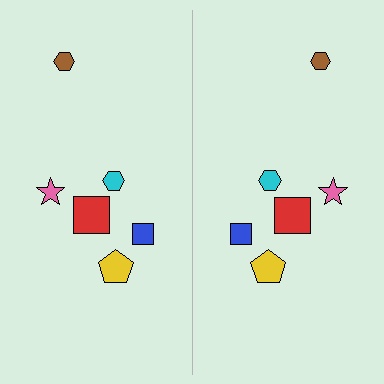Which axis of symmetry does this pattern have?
The pattern has a vertical axis of symmetry running through the center of the image.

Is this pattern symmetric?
Yes, this pattern has bilateral (reflection) symmetry.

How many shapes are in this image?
There are 12 shapes in this image.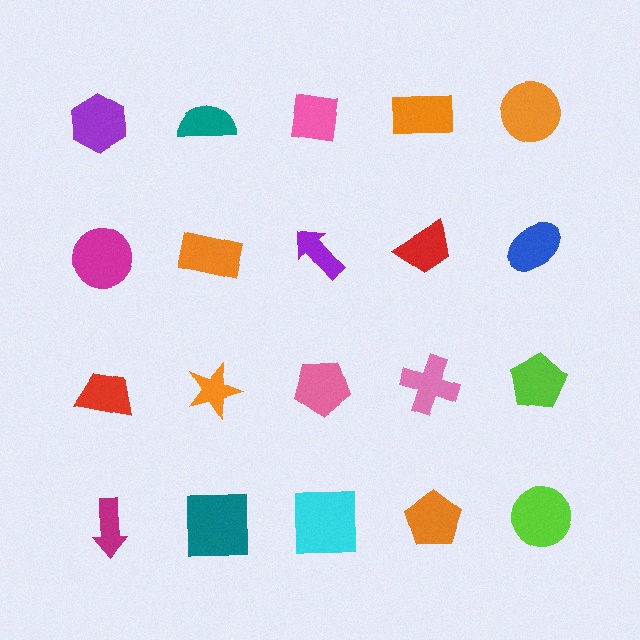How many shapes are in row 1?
5 shapes.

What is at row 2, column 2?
An orange rectangle.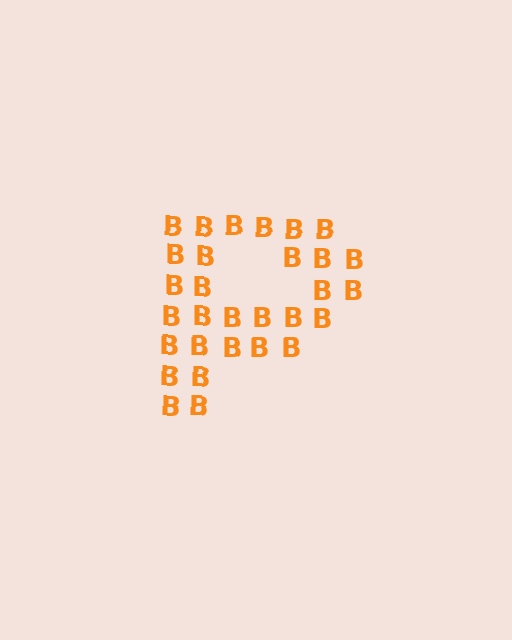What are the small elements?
The small elements are letter B's.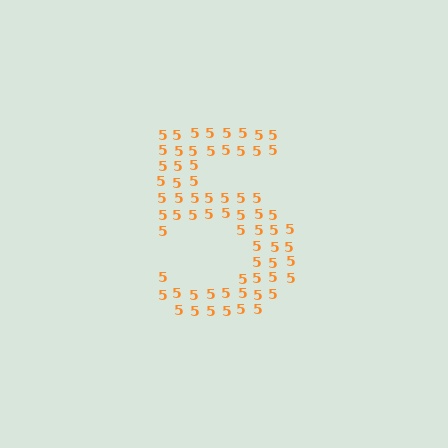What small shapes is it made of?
It is made of small digit 5's.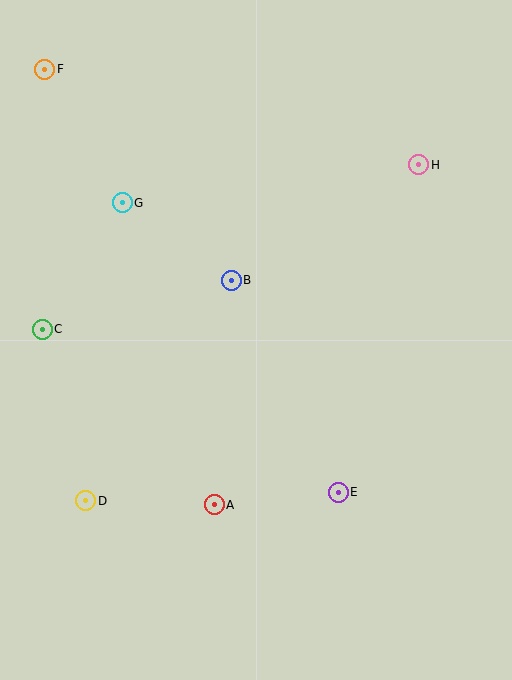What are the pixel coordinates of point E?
Point E is at (338, 492).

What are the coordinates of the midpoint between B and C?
The midpoint between B and C is at (137, 305).